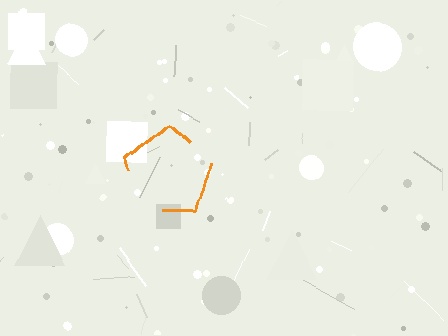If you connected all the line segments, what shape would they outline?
They would outline a pentagon.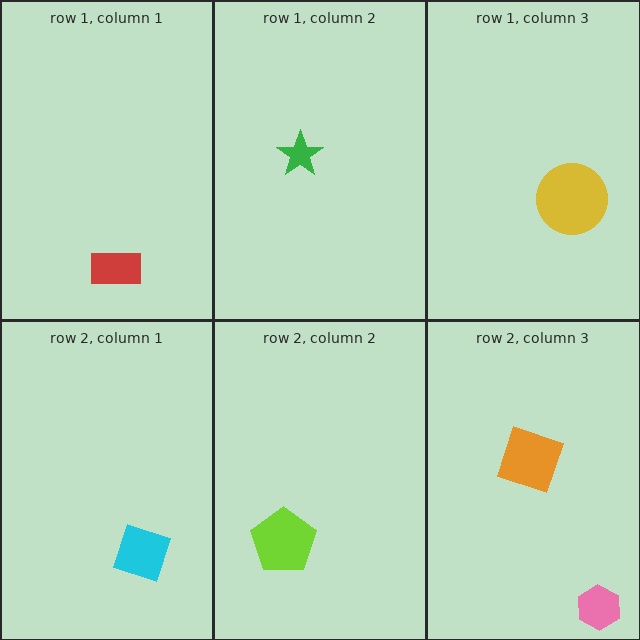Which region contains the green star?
The row 1, column 2 region.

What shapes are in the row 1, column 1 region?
The red rectangle.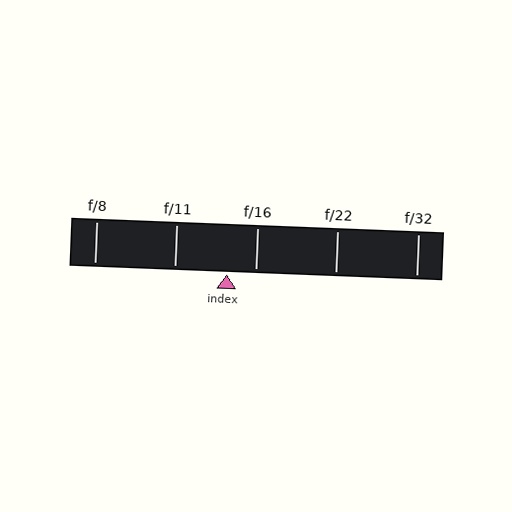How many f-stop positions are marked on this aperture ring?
There are 5 f-stop positions marked.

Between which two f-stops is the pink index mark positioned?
The index mark is between f/11 and f/16.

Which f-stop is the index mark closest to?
The index mark is closest to f/16.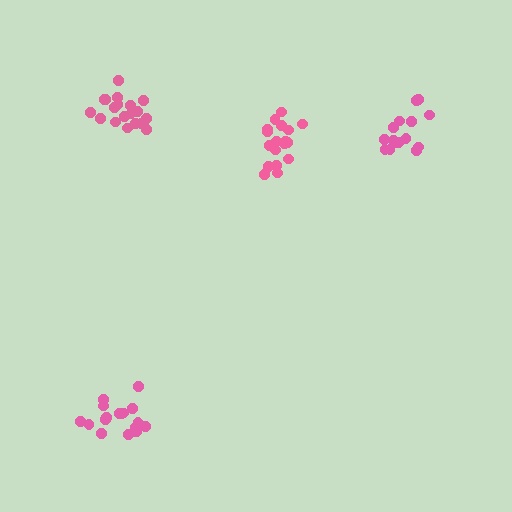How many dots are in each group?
Group 1: 19 dots, Group 2: 18 dots, Group 3: 17 dots, Group 4: 15 dots (69 total).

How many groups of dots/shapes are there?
There are 4 groups.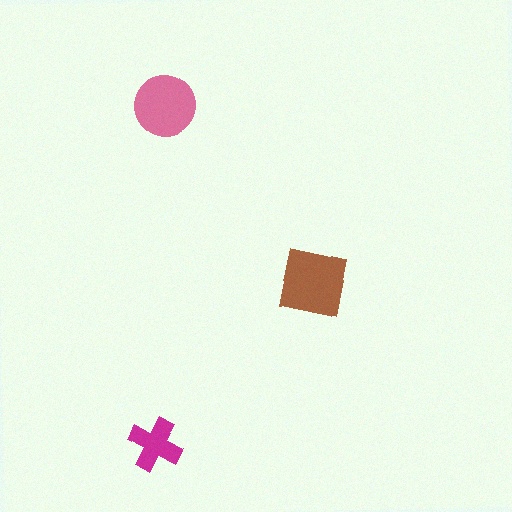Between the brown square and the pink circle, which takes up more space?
The brown square.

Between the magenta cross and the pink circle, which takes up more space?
The pink circle.